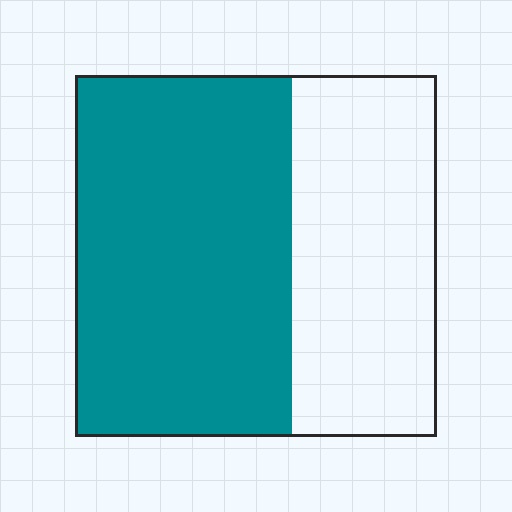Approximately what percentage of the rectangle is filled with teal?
Approximately 60%.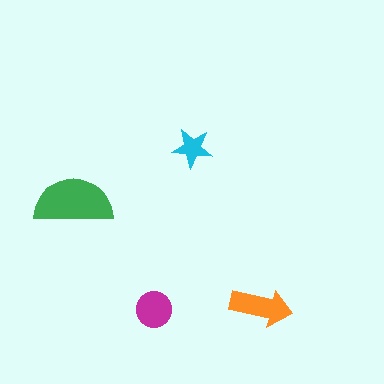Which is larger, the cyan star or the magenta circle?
The magenta circle.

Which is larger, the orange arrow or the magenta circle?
The orange arrow.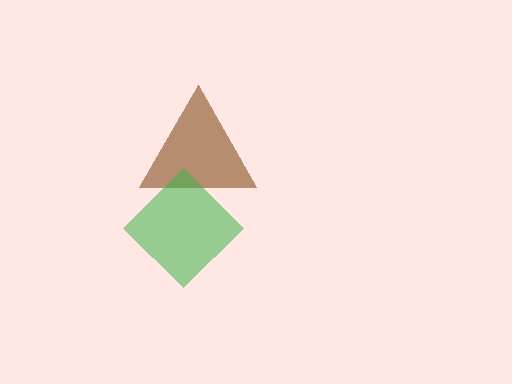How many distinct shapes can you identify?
There are 2 distinct shapes: a brown triangle, a green diamond.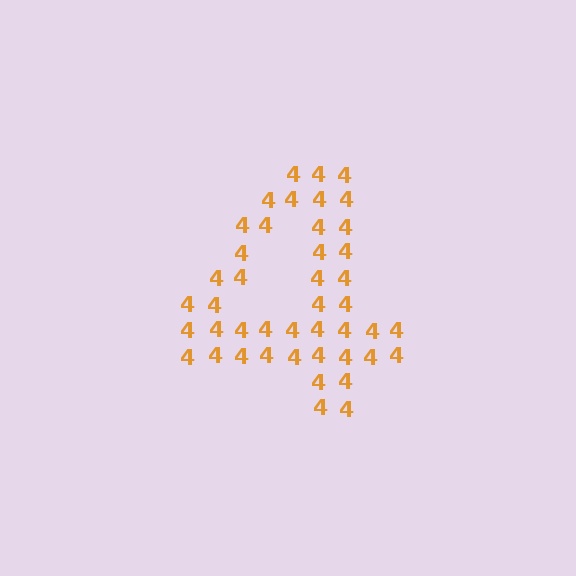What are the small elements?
The small elements are digit 4's.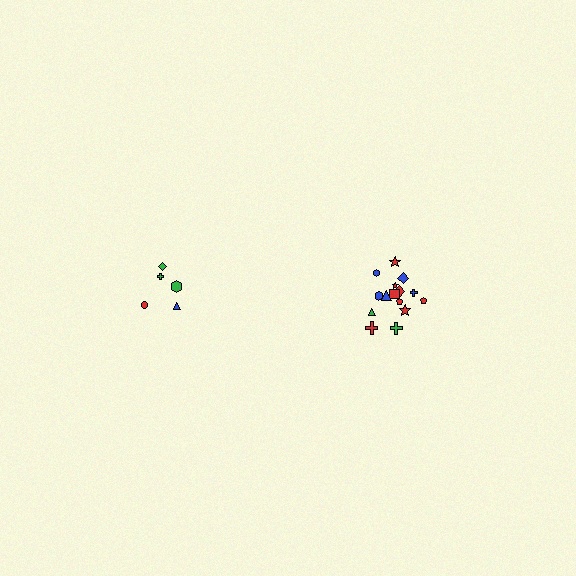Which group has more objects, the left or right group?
The right group.